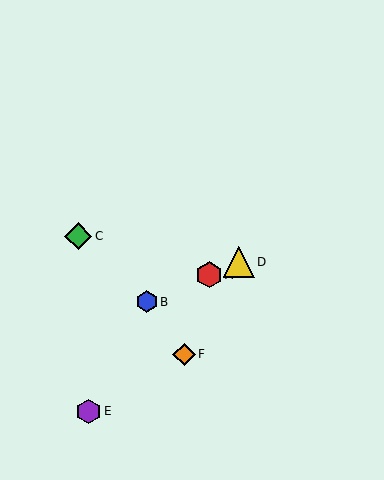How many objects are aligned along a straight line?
3 objects (A, B, D) are aligned along a straight line.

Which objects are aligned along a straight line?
Objects A, B, D are aligned along a straight line.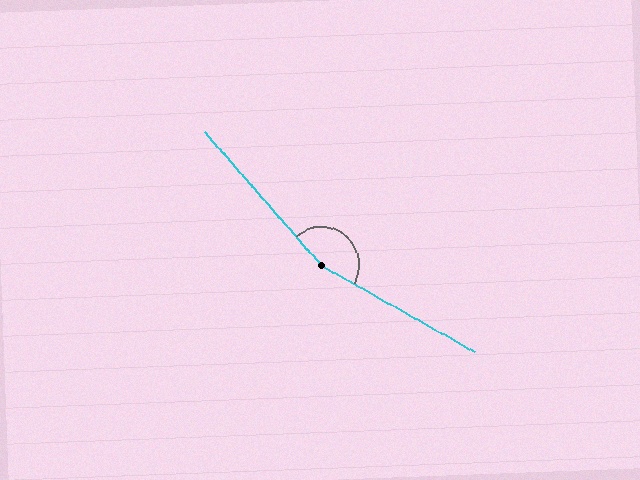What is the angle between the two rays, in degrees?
Approximately 161 degrees.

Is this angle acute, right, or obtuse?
It is obtuse.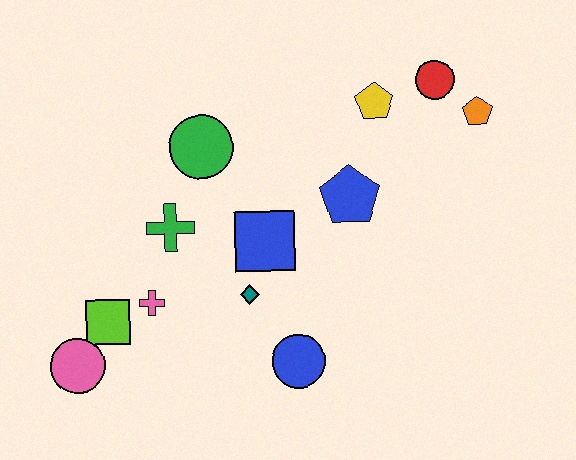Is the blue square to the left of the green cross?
No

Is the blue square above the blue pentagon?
No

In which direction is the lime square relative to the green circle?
The lime square is below the green circle.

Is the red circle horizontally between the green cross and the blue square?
No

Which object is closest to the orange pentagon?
The red circle is closest to the orange pentagon.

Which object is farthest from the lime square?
The orange pentagon is farthest from the lime square.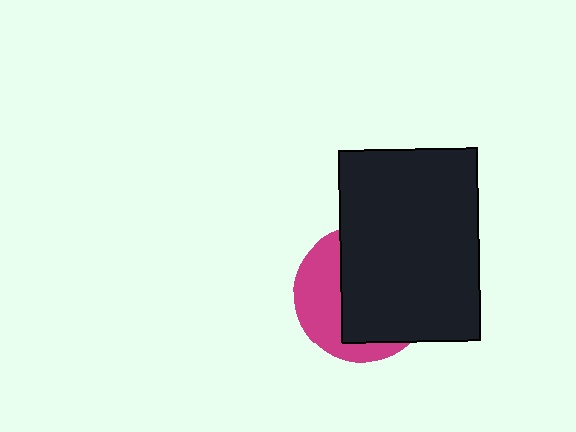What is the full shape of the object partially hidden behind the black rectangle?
The partially hidden object is a magenta circle.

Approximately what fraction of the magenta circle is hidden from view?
Roughly 63% of the magenta circle is hidden behind the black rectangle.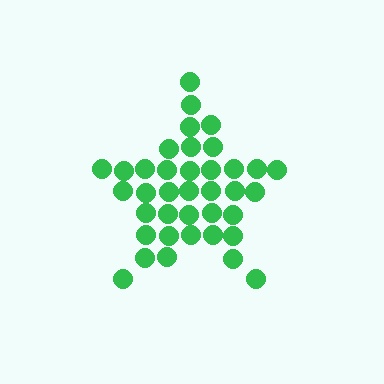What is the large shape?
The large shape is a star.